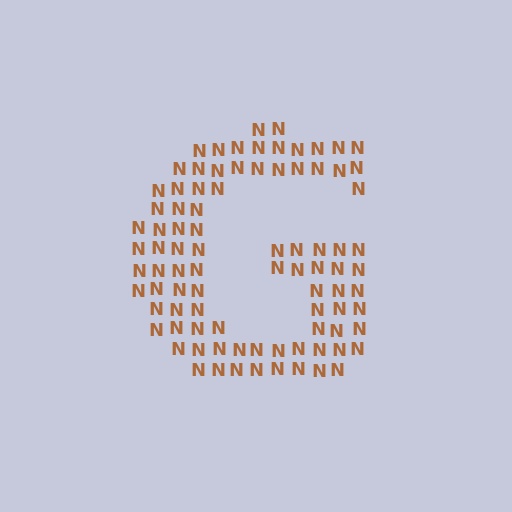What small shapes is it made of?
It is made of small letter N's.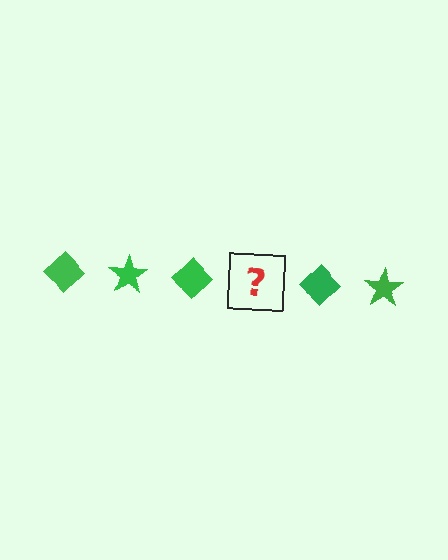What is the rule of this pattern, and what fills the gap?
The rule is that the pattern cycles through diamond, star shapes in green. The gap should be filled with a green star.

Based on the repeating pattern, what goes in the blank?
The blank should be a green star.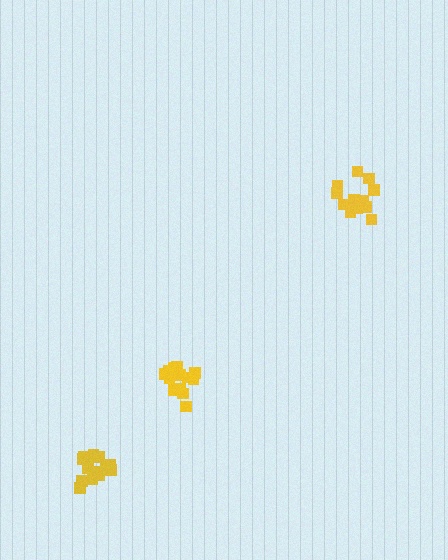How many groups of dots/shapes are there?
There are 3 groups.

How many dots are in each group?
Group 1: 16 dots, Group 2: 16 dots, Group 3: 15 dots (47 total).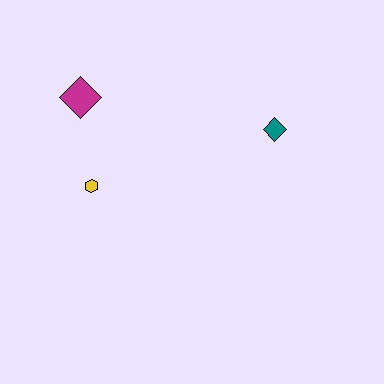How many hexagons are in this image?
There is 1 hexagon.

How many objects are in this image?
There are 3 objects.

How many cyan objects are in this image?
There are no cyan objects.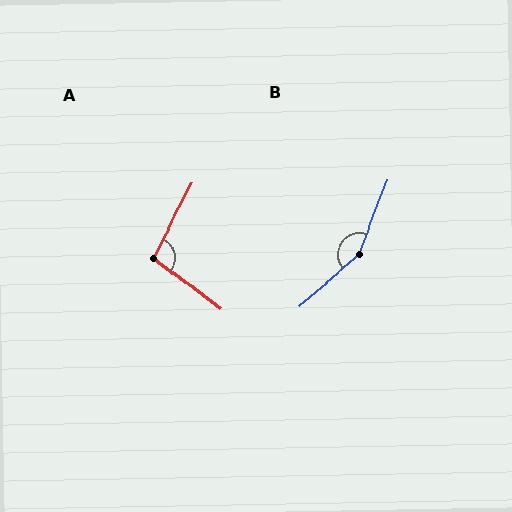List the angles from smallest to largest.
A (99°), B (152°).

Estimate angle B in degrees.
Approximately 152 degrees.